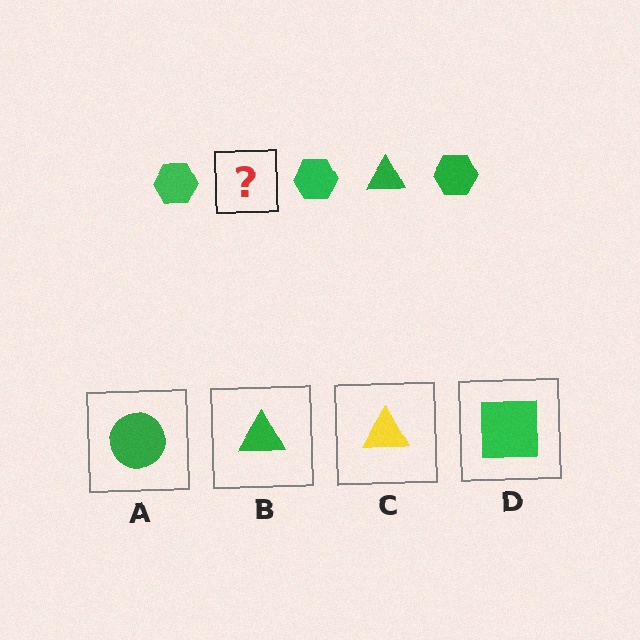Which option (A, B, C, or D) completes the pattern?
B.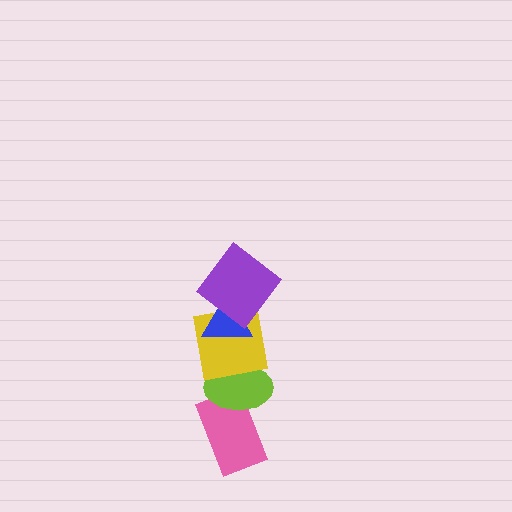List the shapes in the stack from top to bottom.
From top to bottom: the purple diamond, the blue triangle, the yellow square, the lime ellipse, the pink rectangle.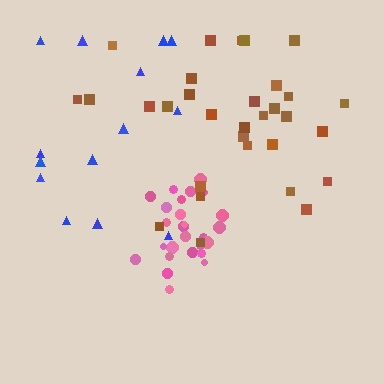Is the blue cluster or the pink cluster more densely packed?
Pink.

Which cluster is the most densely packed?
Pink.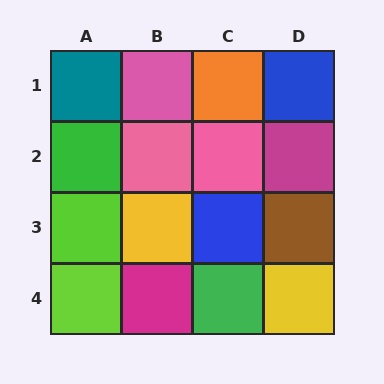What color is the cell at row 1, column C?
Orange.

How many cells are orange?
1 cell is orange.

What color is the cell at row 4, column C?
Green.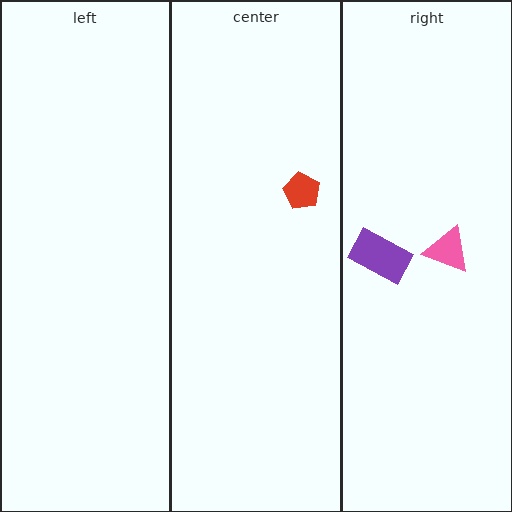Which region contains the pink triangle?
The right region.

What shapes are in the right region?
The pink triangle, the purple rectangle.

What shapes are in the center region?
The red pentagon.